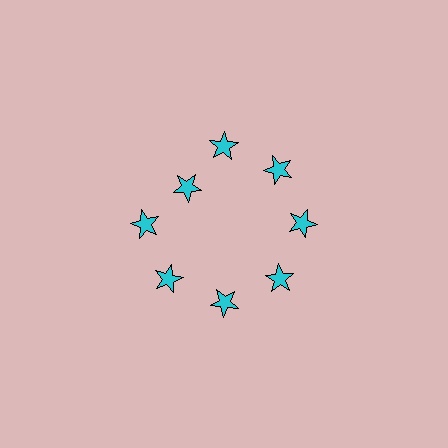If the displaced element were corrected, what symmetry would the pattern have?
It would have 8-fold rotational symmetry — the pattern would map onto itself every 45 degrees.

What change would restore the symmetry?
The symmetry would be restored by moving it outward, back onto the ring so that all 8 stars sit at equal angles and equal distance from the center.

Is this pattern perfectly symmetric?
No. The 8 cyan stars are arranged in a ring, but one element near the 10 o'clock position is pulled inward toward the center, breaking the 8-fold rotational symmetry.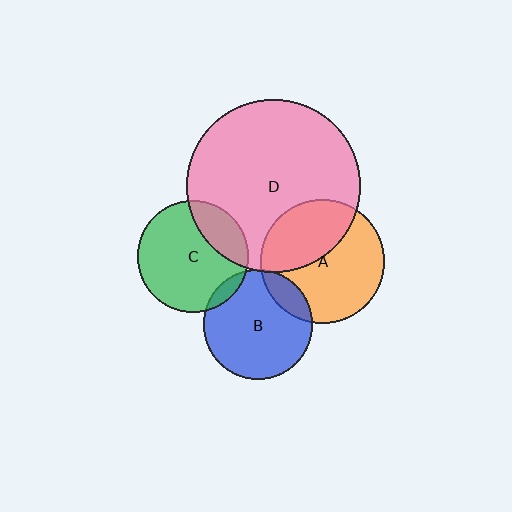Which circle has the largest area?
Circle D (pink).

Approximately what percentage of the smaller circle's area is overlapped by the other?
Approximately 25%.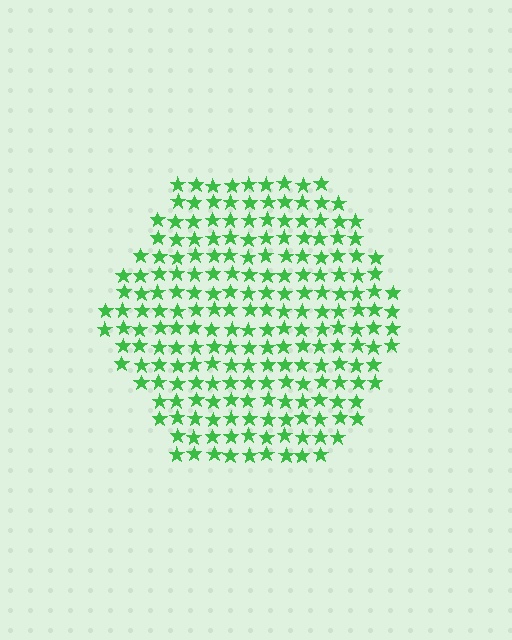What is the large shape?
The large shape is a hexagon.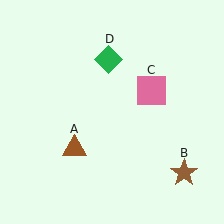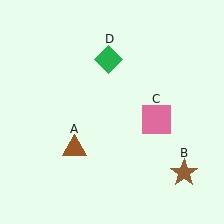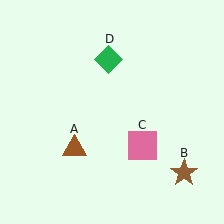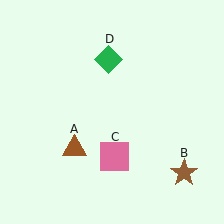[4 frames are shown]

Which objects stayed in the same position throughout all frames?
Brown triangle (object A) and brown star (object B) and green diamond (object D) remained stationary.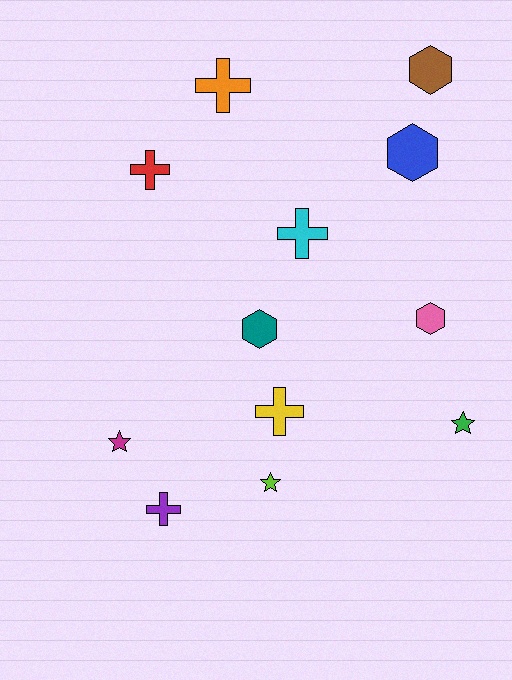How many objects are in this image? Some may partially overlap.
There are 12 objects.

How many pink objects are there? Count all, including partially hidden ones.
There is 1 pink object.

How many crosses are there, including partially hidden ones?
There are 5 crosses.